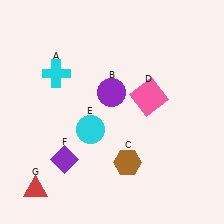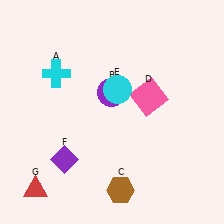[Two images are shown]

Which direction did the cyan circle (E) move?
The cyan circle (E) moved up.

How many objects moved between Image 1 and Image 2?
2 objects moved between the two images.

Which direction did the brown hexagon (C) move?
The brown hexagon (C) moved down.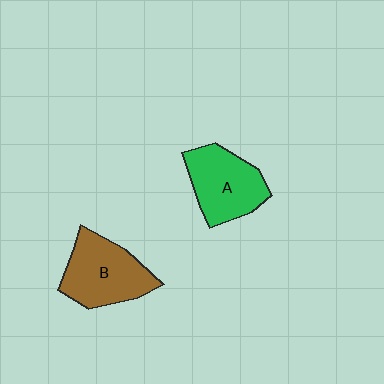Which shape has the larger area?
Shape B (brown).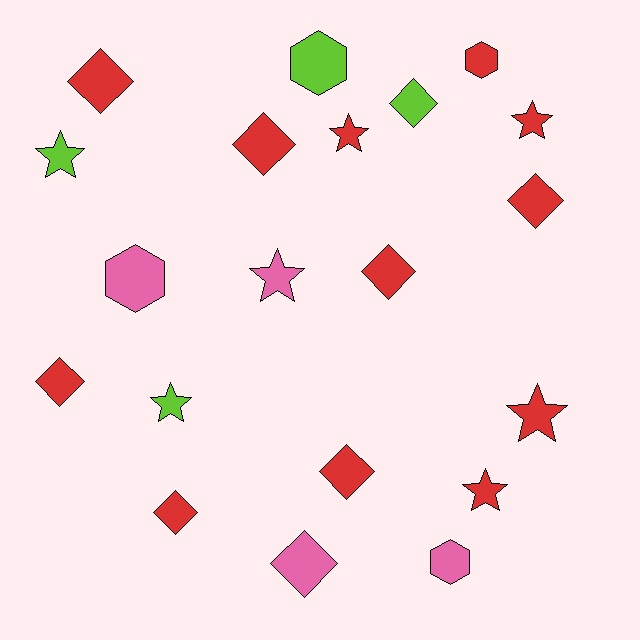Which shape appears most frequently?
Diamond, with 9 objects.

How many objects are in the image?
There are 20 objects.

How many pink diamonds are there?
There is 1 pink diamond.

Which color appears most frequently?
Red, with 12 objects.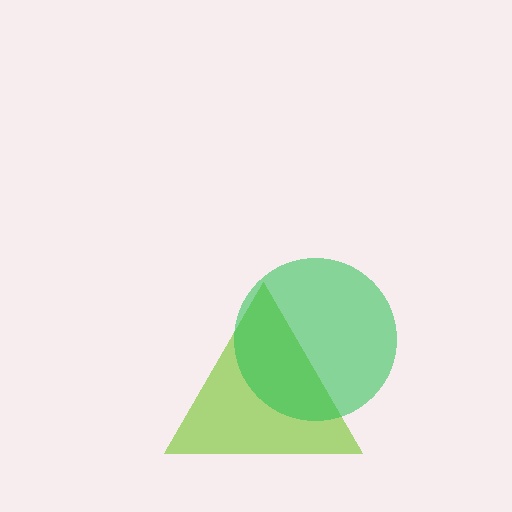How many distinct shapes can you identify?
There are 2 distinct shapes: a lime triangle, a green circle.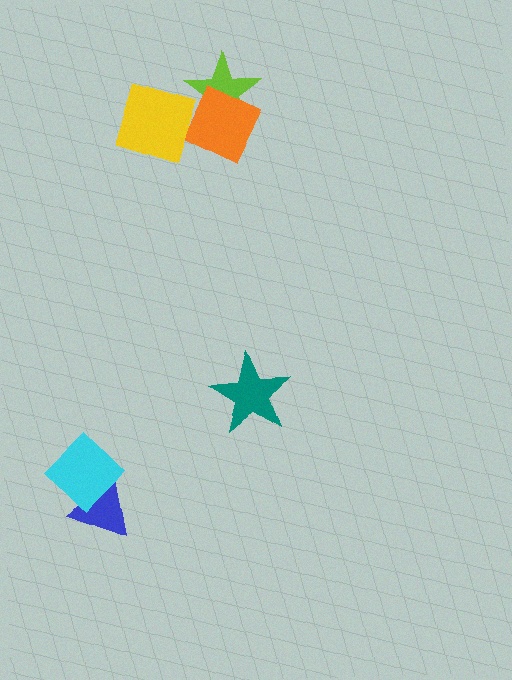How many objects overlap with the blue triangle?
1 object overlaps with the blue triangle.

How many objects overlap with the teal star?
0 objects overlap with the teal star.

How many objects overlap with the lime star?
2 objects overlap with the lime star.